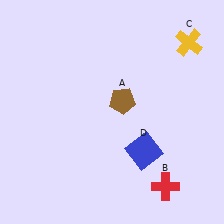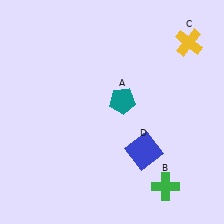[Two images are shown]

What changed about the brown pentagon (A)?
In Image 1, A is brown. In Image 2, it changed to teal.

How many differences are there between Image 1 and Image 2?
There are 2 differences between the two images.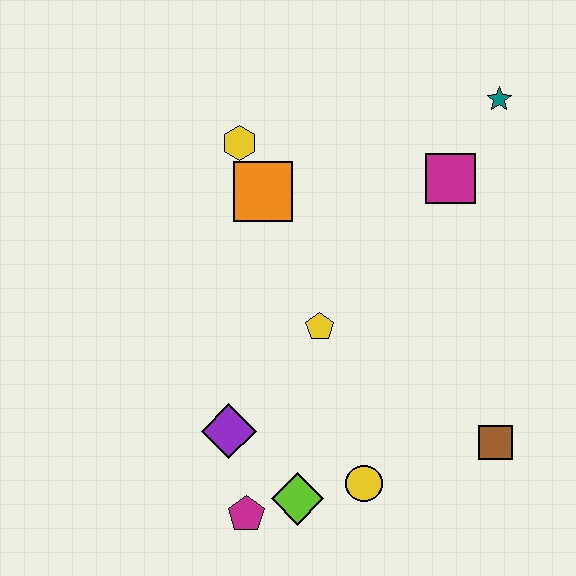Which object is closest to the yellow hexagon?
The orange square is closest to the yellow hexagon.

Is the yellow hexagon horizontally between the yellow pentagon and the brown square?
No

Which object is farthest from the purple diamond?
The teal star is farthest from the purple diamond.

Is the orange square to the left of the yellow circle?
Yes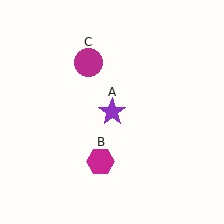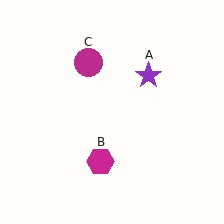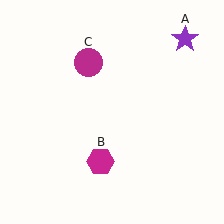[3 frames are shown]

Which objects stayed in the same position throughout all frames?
Magenta hexagon (object B) and magenta circle (object C) remained stationary.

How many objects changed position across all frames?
1 object changed position: purple star (object A).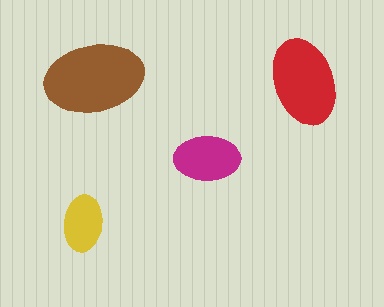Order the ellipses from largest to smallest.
the brown one, the red one, the magenta one, the yellow one.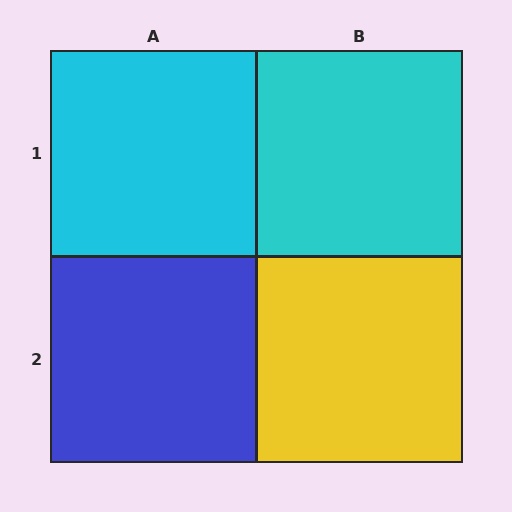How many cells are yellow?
1 cell is yellow.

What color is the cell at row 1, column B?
Cyan.